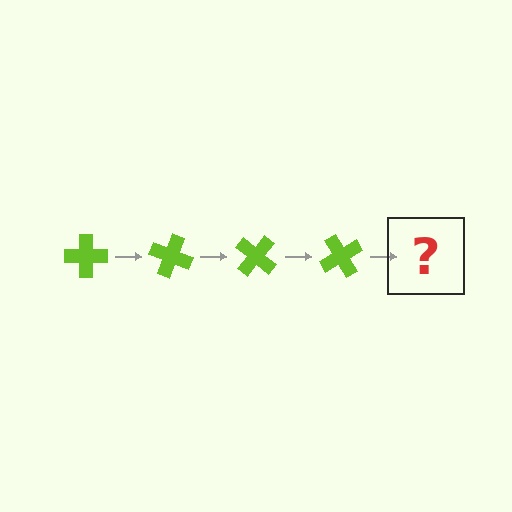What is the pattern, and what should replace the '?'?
The pattern is that the cross rotates 20 degrees each step. The '?' should be a lime cross rotated 80 degrees.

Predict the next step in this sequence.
The next step is a lime cross rotated 80 degrees.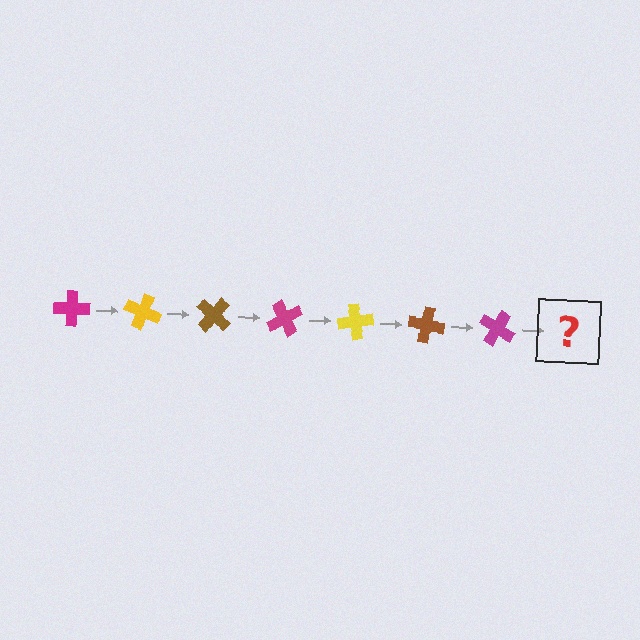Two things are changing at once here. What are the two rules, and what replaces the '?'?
The two rules are that it rotates 20 degrees each step and the color cycles through magenta, yellow, and brown. The '?' should be a yellow cross, rotated 140 degrees from the start.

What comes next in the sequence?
The next element should be a yellow cross, rotated 140 degrees from the start.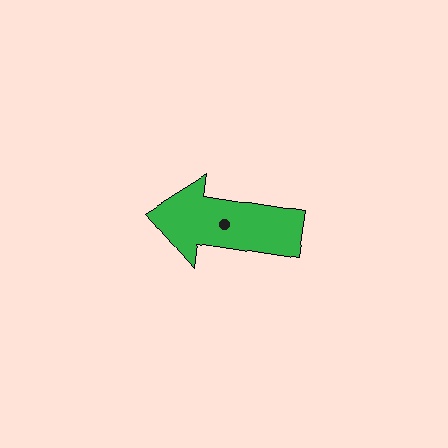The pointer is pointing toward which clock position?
Roughly 9 o'clock.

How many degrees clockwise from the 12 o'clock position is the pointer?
Approximately 279 degrees.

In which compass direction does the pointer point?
West.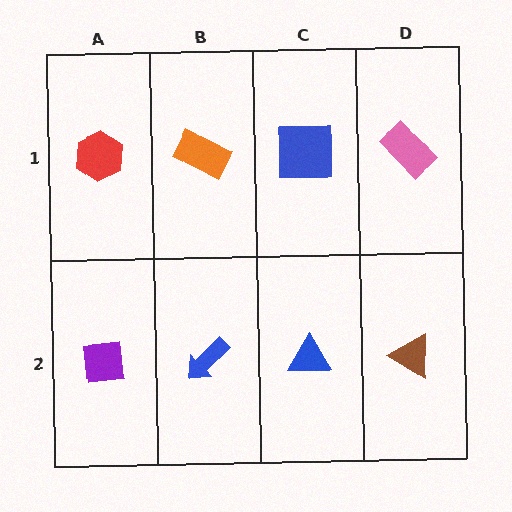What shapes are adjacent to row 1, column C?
A blue triangle (row 2, column C), an orange rectangle (row 1, column B), a pink rectangle (row 1, column D).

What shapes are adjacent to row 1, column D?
A brown triangle (row 2, column D), a blue square (row 1, column C).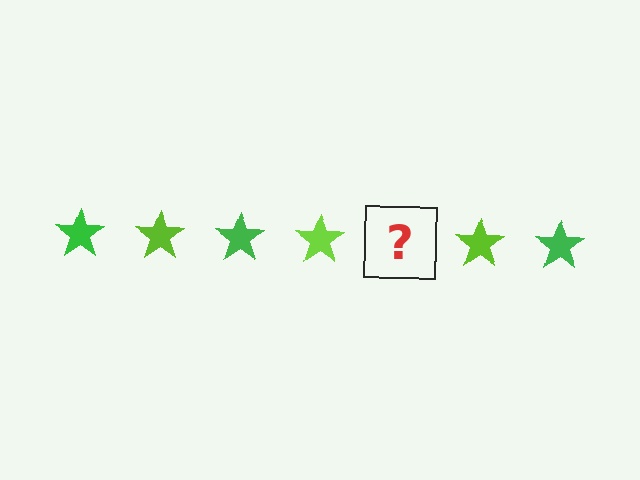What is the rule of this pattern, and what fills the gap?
The rule is that the pattern cycles through green, lime stars. The gap should be filled with a green star.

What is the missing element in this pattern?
The missing element is a green star.